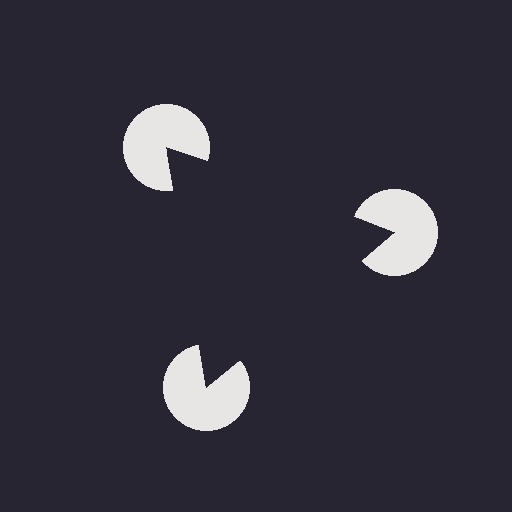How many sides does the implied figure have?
3 sides.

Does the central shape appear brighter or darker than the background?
It typically appears slightly darker than the background, even though no actual brightness change is drawn.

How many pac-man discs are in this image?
There are 3 — one at each vertex of the illusory triangle.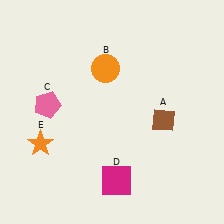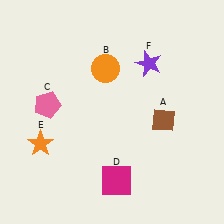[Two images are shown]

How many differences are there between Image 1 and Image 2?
There is 1 difference between the two images.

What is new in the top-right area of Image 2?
A purple star (F) was added in the top-right area of Image 2.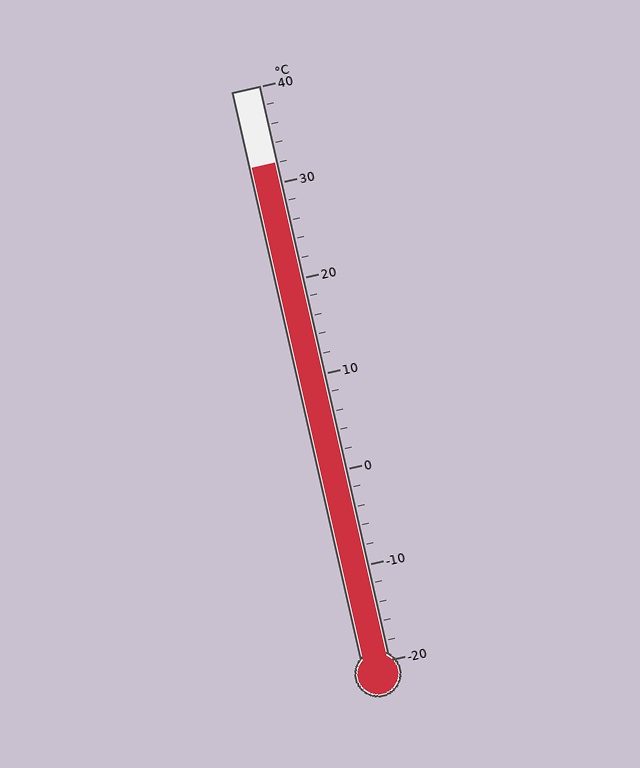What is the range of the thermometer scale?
The thermometer scale ranges from -20°C to 40°C.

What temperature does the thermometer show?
The thermometer shows approximately 32°C.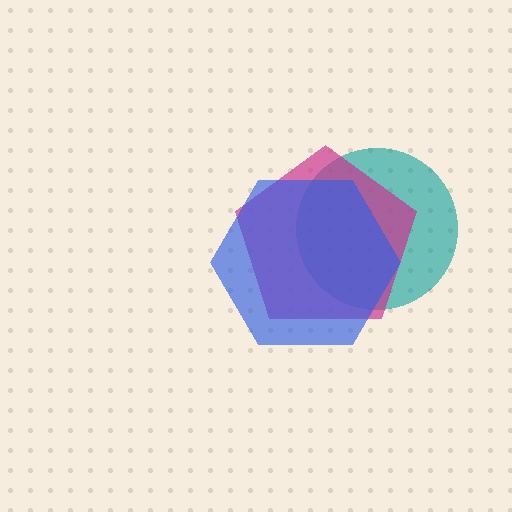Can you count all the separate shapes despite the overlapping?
Yes, there are 3 separate shapes.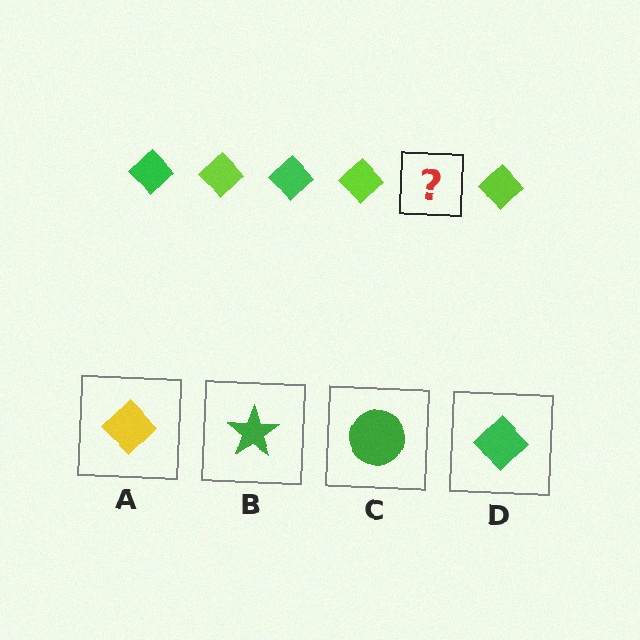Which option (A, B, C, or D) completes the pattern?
D.